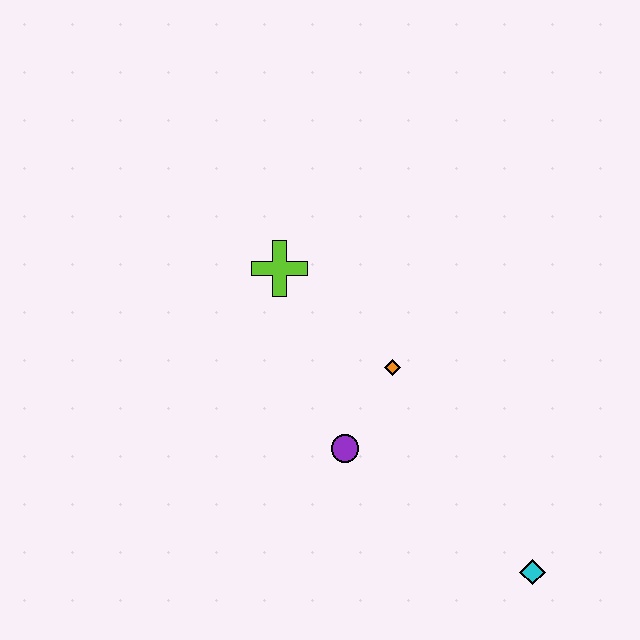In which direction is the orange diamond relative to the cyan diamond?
The orange diamond is above the cyan diamond.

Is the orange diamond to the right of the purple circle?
Yes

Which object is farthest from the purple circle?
The cyan diamond is farthest from the purple circle.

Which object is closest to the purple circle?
The orange diamond is closest to the purple circle.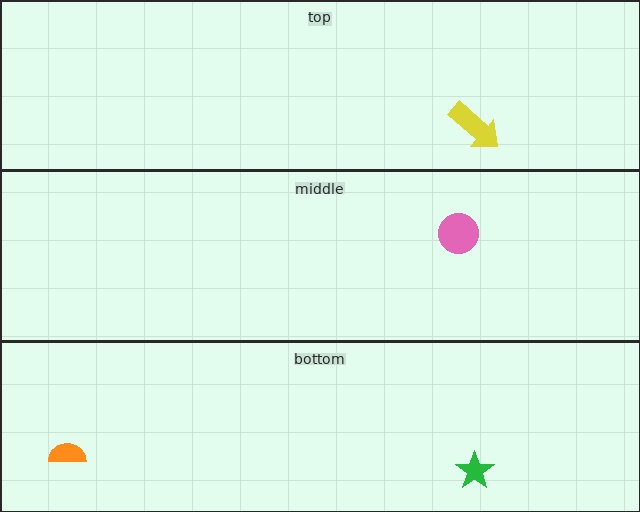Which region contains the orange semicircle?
The bottom region.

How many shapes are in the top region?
1.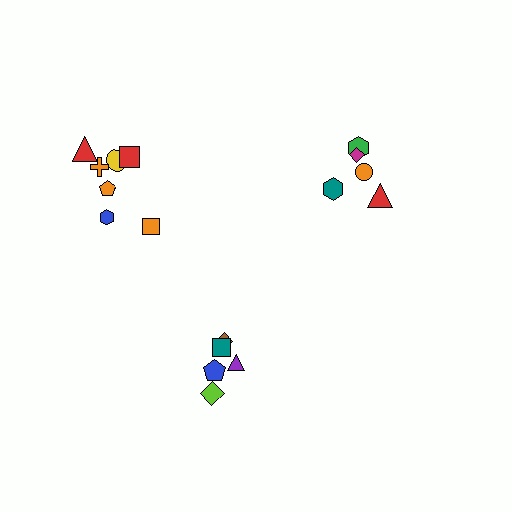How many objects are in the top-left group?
There are 7 objects.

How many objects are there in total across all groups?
There are 17 objects.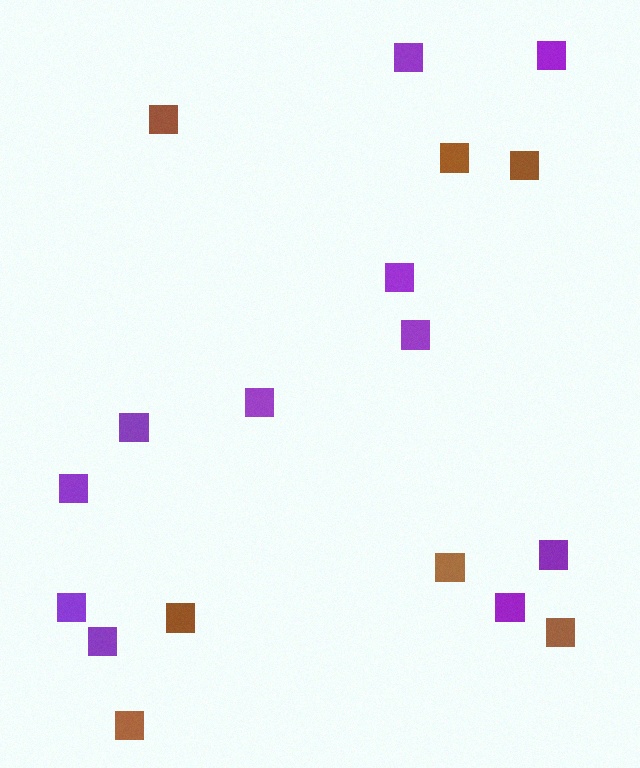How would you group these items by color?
There are 2 groups: one group of purple squares (11) and one group of brown squares (7).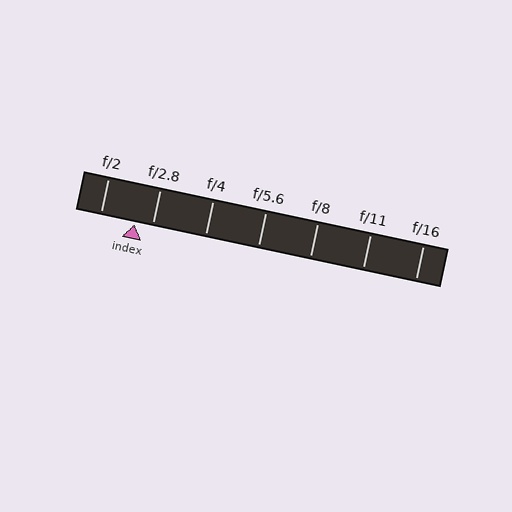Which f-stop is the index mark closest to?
The index mark is closest to f/2.8.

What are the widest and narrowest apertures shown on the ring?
The widest aperture shown is f/2 and the narrowest is f/16.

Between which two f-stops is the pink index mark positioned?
The index mark is between f/2 and f/2.8.